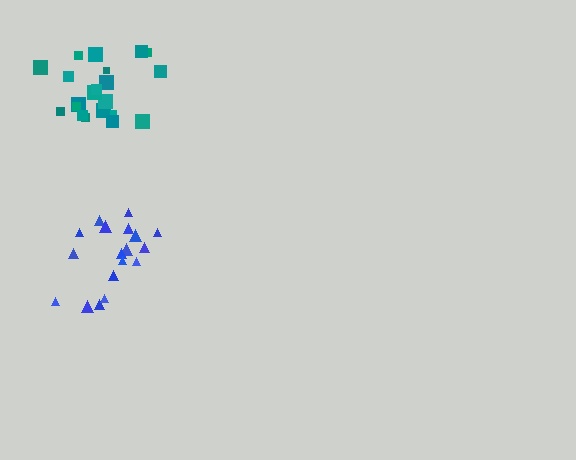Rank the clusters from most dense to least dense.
teal, blue.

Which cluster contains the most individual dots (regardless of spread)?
Teal (21).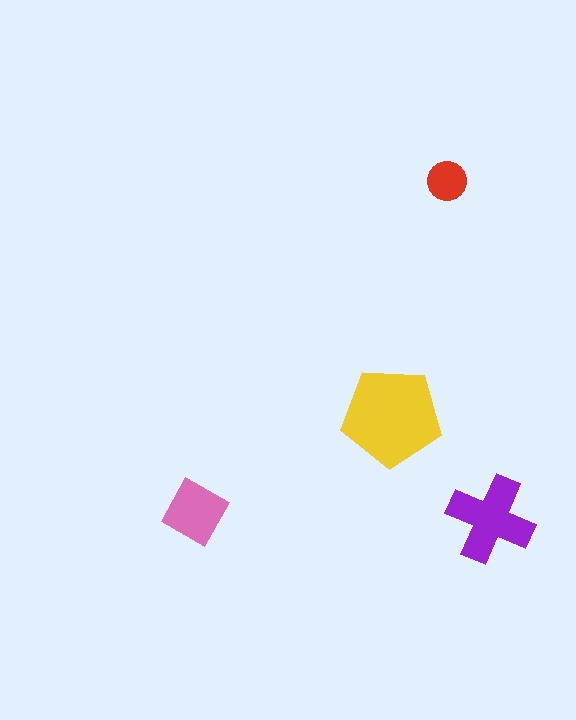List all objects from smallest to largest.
The red circle, the pink square, the purple cross, the yellow pentagon.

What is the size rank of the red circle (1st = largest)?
4th.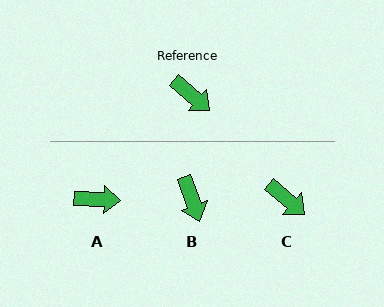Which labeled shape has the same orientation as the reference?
C.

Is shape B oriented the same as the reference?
No, it is off by about 30 degrees.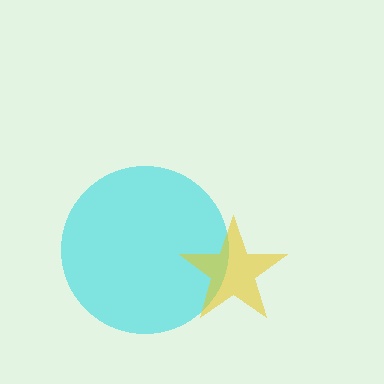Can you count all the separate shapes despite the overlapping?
Yes, there are 2 separate shapes.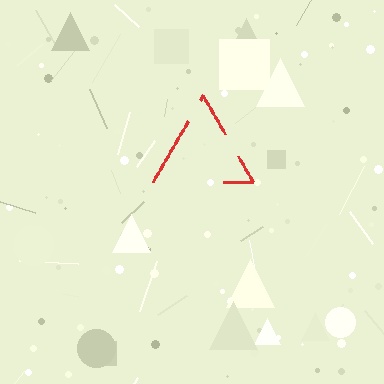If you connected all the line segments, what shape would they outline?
They would outline a triangle.